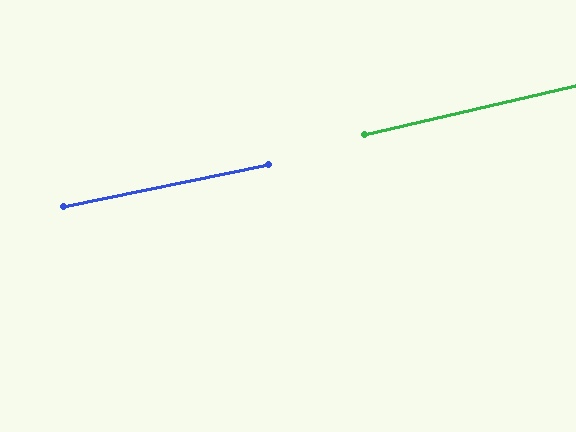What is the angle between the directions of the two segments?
Approximately 1 degree.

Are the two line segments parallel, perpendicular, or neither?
Parallel — their directions differ by only 1.4°.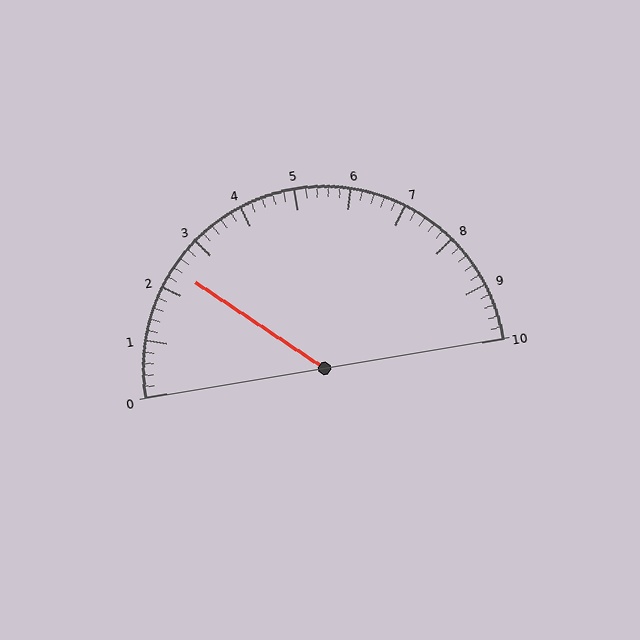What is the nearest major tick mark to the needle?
The nearest major tick mark is 2.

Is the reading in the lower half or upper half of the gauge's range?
The reading is in the lower half of the range (0 to 10).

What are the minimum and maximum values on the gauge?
The gauge ranges from 0 to 10.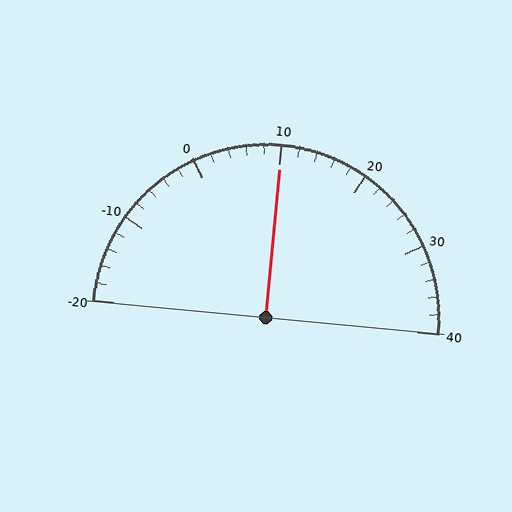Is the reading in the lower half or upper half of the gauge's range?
The reading is in the upper half of the range (-20 to 40).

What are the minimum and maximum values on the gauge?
The gauge ranges from -20 to 40.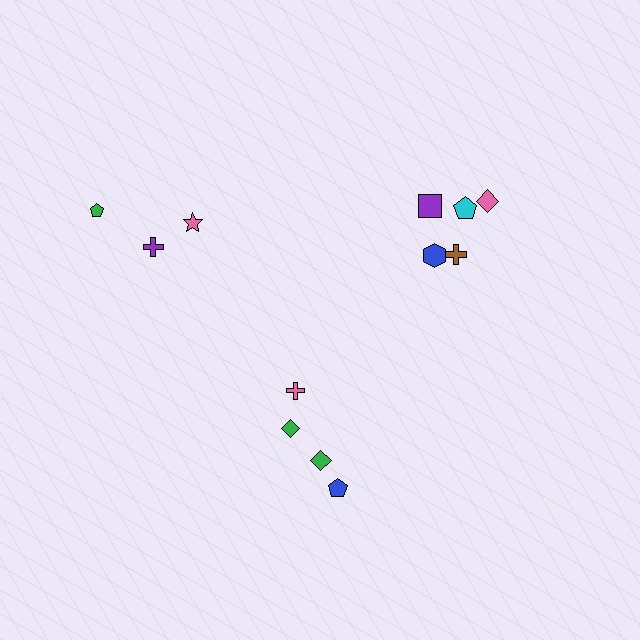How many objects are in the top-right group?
There are 5 objects.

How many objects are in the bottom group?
There are 4 objects.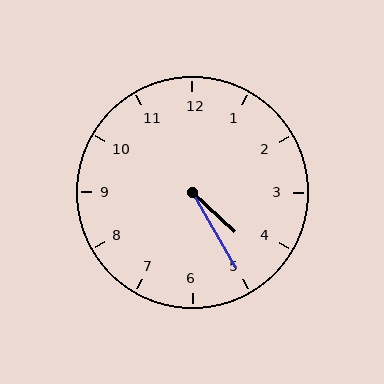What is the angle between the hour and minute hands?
Approximately 18 degrees.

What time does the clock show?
4:25.